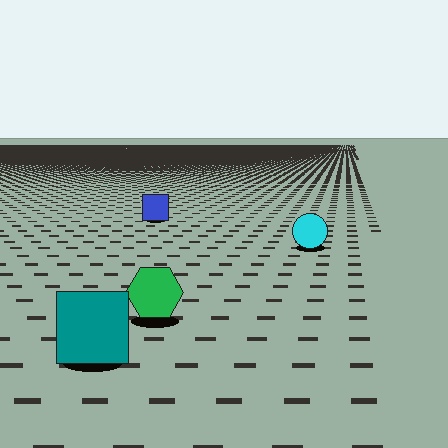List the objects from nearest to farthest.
From nearest to farthest: the teal square, the green hexagon, the cyan circle, the blue square.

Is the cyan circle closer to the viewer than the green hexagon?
No. The green hexagon is closer — you can tell from the texture gradient: the ground texture is coarser near it.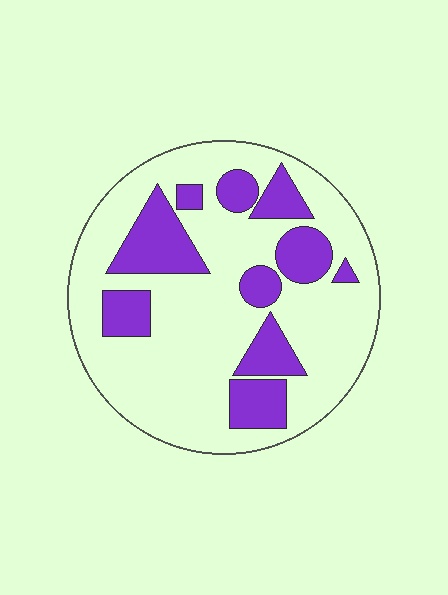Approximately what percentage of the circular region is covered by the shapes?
Approximately 25%.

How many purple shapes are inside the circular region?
10.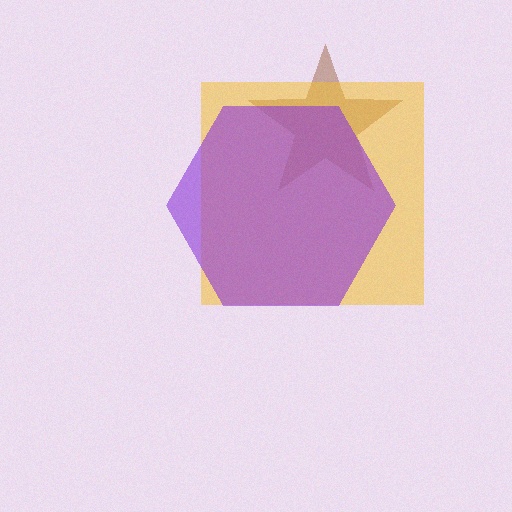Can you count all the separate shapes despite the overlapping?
Yes, there are 3 separate shapes.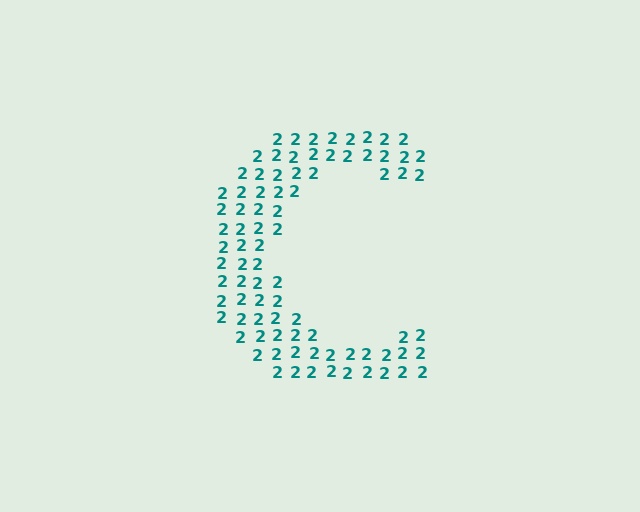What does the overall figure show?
The overall figure shows the letter C.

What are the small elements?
The small elements are digit 2's.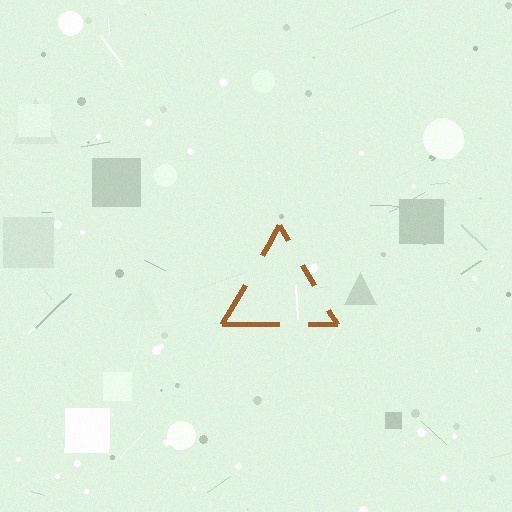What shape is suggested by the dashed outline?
The dashed outline suggests a triangle.